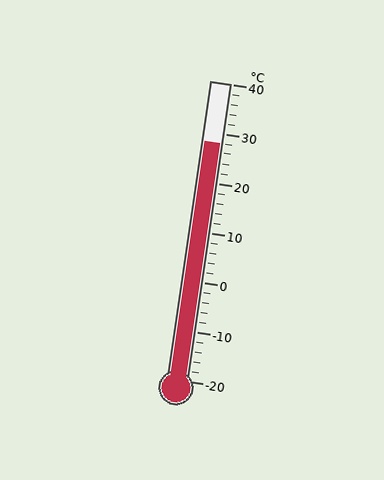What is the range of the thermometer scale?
The thermometer scale ranges from -20°C to 40°C.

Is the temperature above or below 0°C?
The temperature is above 0°C.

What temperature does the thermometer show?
The thermometer shows approximately 28°C.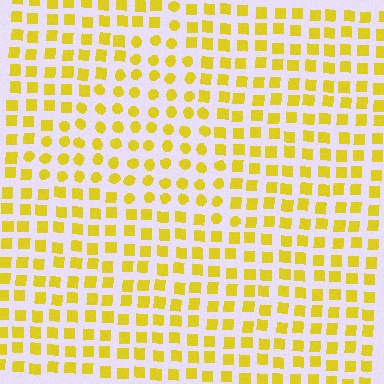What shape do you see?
I see a triangle.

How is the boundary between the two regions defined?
The boundary is defined by a change in element shape: circles inside vs. squares outside. All elements share the same color and spacing.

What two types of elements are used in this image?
The image uses circles inside the triangle region and squares outside it.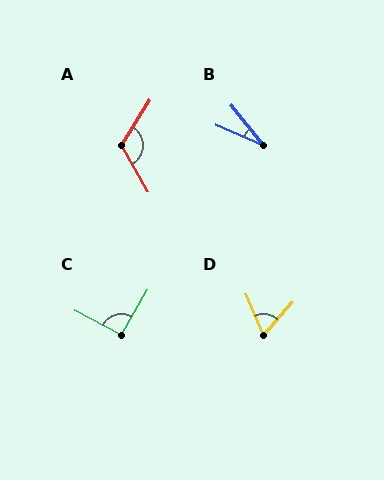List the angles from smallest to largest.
B (27°), D (64°), C (93°), A (118°).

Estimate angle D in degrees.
Approximately 64 degrees.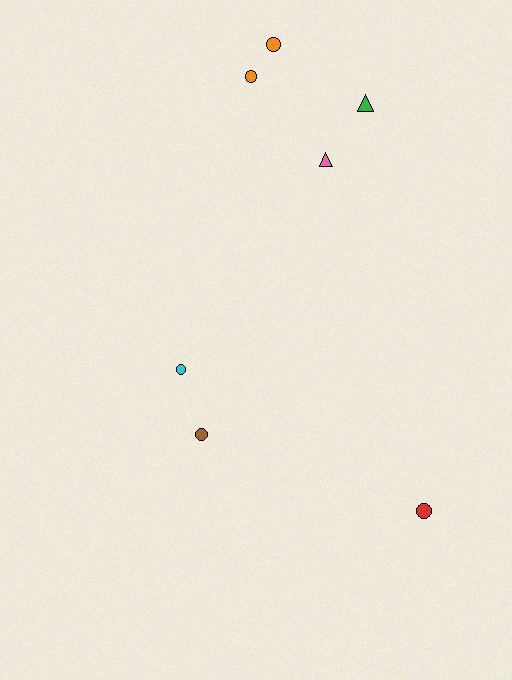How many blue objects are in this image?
There are no blue objects.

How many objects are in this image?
There are 7 objects.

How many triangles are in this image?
There are 2 triangles.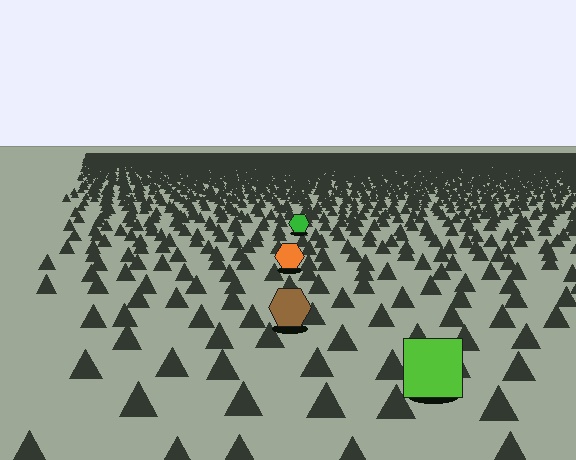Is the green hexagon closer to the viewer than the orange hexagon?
No. The orange hexagon is closer — you can tell from the texture gradient: the ground texture is coarser near it.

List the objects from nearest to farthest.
From nearest to farthest: the lime square, the brown hexagon, the orange hexagon, the green hexagon.